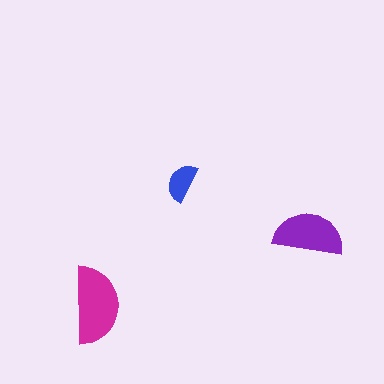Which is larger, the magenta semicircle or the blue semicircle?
The magenta one.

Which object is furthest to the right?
The purple semicircle is rightmost.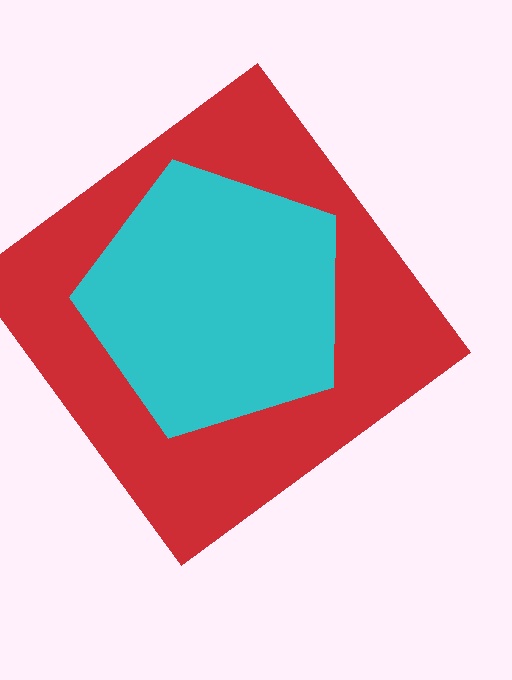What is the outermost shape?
The red diamond.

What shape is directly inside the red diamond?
The cyan pentagon.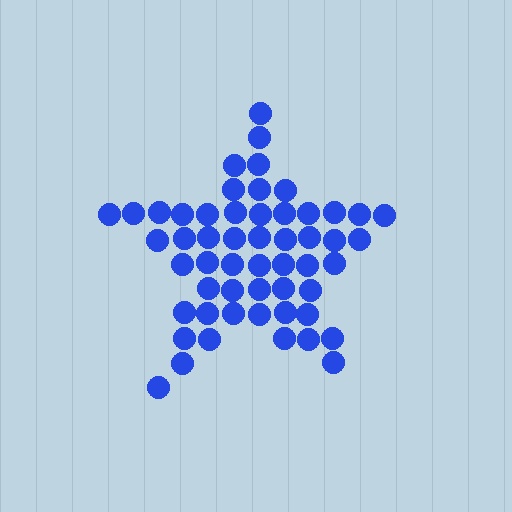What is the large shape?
The large shape is a star.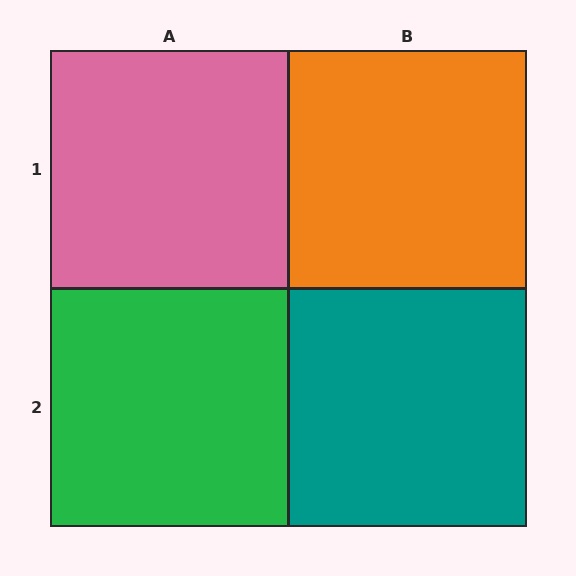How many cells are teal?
1 cell is teal.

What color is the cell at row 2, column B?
Teal.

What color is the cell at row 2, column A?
Green.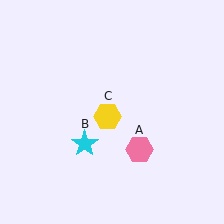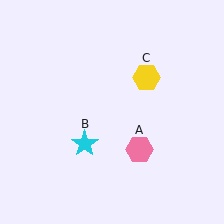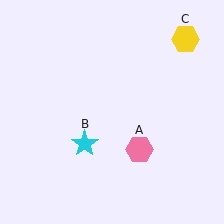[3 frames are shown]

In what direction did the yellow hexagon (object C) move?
The yellow hexagon (object C) moved up and to the right.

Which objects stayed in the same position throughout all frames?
Pink hexagon (object A) and cyan star (object B) remained stationary.